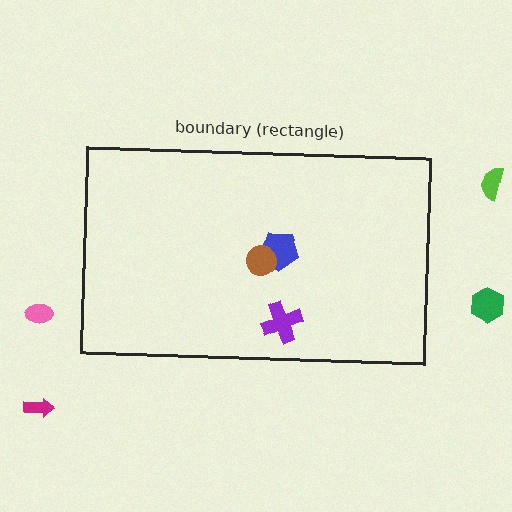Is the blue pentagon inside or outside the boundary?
Inside.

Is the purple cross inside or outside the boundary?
Inside.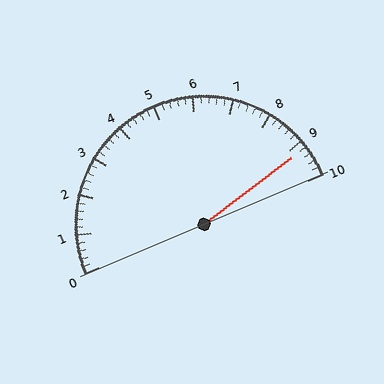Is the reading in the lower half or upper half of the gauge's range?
The reading is in the upper half of the range (0 to 10).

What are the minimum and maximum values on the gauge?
The gauge ranges from 0 to 10.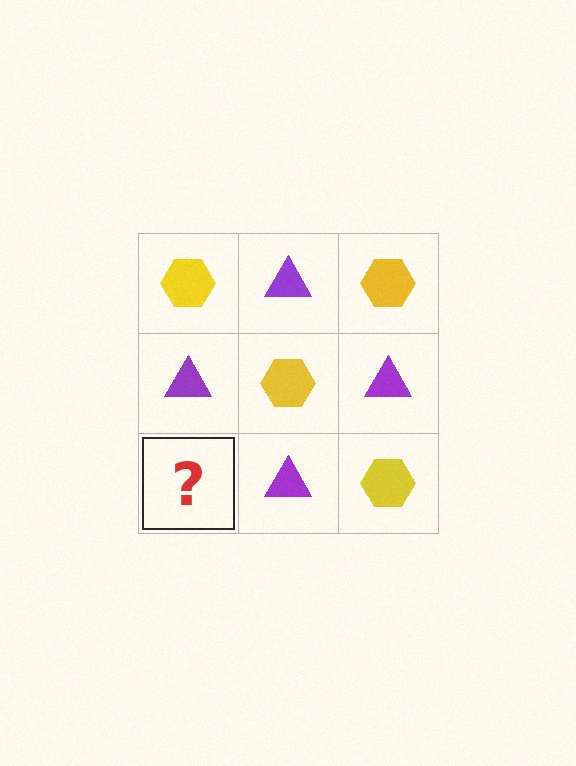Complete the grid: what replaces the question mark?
The question mark should be replaced with a yellow hexagon.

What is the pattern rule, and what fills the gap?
The rule is that it alternates yellow hexagon and purple triangle in a checkerboard pattern. The gap should be filled with a yellow hexagon.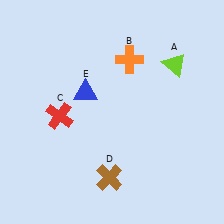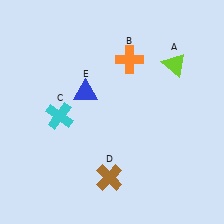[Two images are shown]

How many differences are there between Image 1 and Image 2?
There is 1 difference between the two images.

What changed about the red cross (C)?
In Image 1, C is red. In Image 2, it changed to cyan.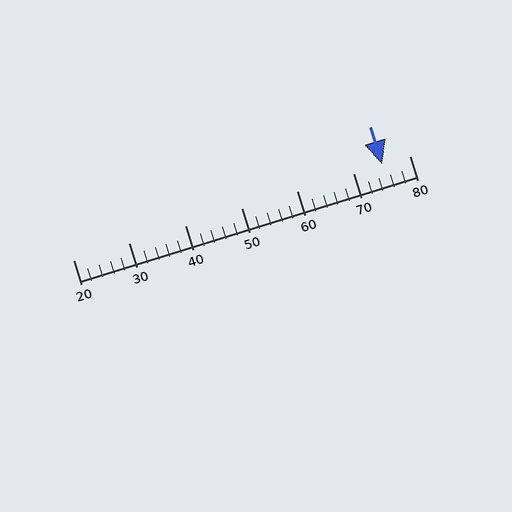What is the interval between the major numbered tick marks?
The major tick marks are spaced 10 units apart.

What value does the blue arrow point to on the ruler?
The blue arrow points to approximately 75.